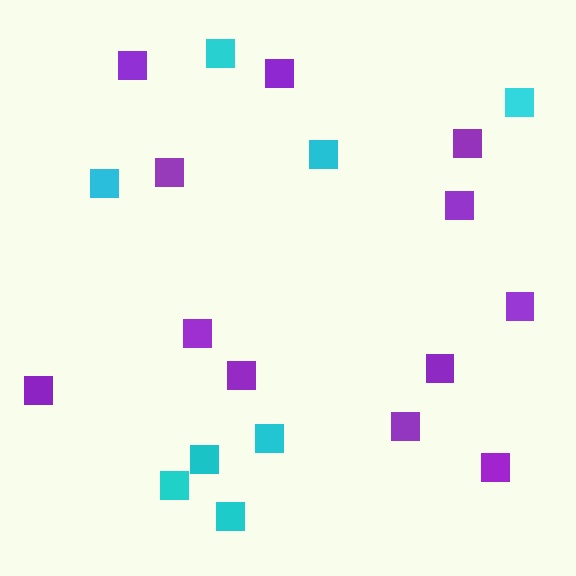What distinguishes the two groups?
There are 2 groups: one group of cyan squares (8) and one group of purple squares (12).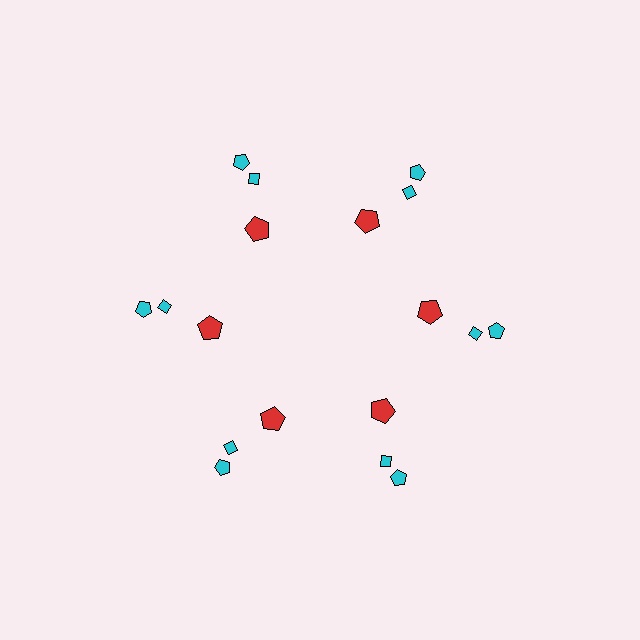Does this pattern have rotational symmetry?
Yes, this pattern has 6-fold rotational symmetry. It looks the same after rotating 60 degrees around the center.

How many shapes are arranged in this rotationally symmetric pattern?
There are 18 shapes, arranged in 6 groups of 3.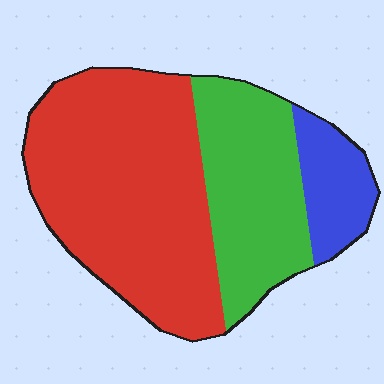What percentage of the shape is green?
Green covers roughly 30% of the shape.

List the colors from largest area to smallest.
From largest to smallest: red, green, blue.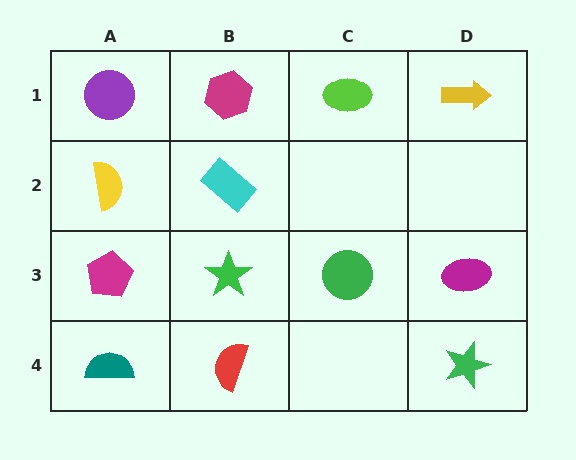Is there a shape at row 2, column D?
No, that cell is empty.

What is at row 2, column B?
A cyan rectangle.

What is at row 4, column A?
A teal semicircle.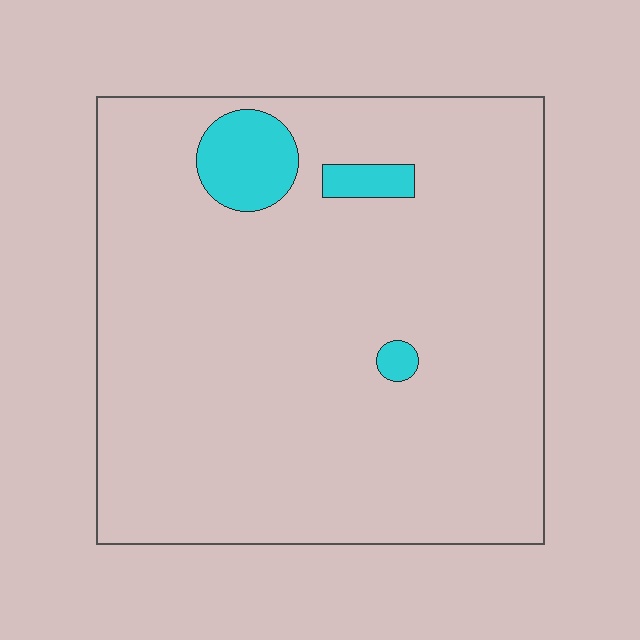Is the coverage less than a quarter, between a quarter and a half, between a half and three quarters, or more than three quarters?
Less than a quarter.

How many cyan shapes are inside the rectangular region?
3.